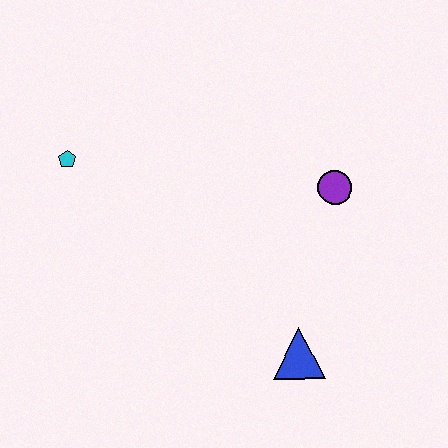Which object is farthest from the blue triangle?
The cyan pentagon is farthest from the blue triangle.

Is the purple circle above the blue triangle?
Yes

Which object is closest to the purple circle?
The blue triangle is closest to the purple circle.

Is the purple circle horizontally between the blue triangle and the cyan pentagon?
No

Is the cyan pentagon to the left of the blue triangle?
Yes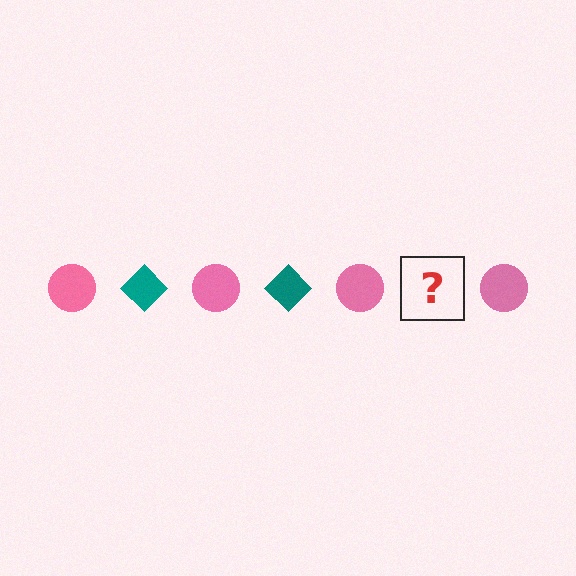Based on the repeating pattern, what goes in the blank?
The blank should be a teal diamond.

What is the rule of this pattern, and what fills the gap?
The rule is that the pattern alternates between pink circle and teal diamond. The gap should be filled with a teal diamond.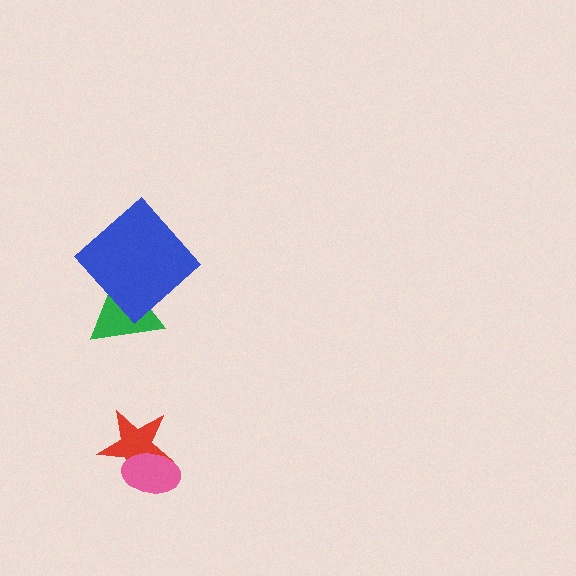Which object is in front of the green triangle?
The blue diamond is in front of the green triangle.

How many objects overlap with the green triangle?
1 object overlaps with the green triangle.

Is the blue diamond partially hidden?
No, no other shape covers it.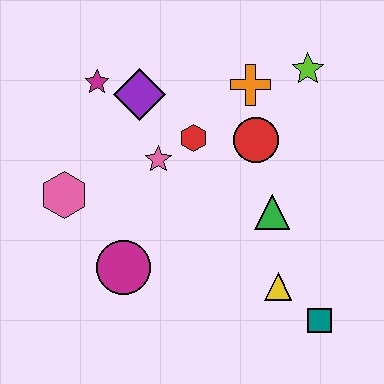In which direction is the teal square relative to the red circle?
The teal square is below the red circle.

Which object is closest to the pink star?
The red hexagon is closest to the pink star.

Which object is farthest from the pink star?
The teal square is farthest from the pink star.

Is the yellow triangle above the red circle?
No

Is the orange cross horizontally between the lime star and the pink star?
Yes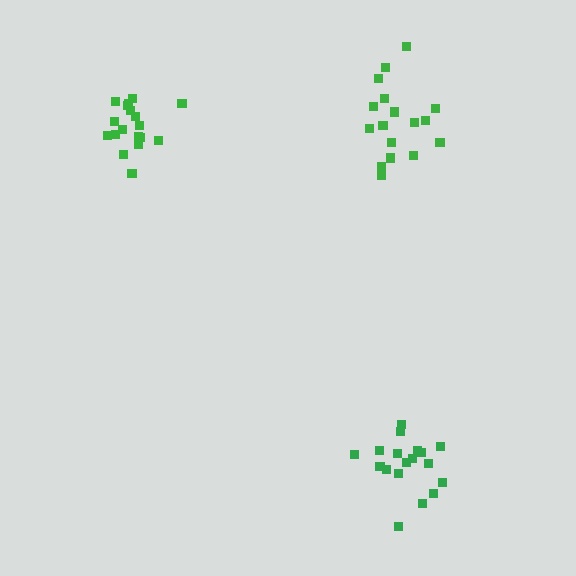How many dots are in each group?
Group 1: 18 dots, Group 2: 17 dots, Group 3: 18 dots (53 total).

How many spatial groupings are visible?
There are 3 spatial groupings.